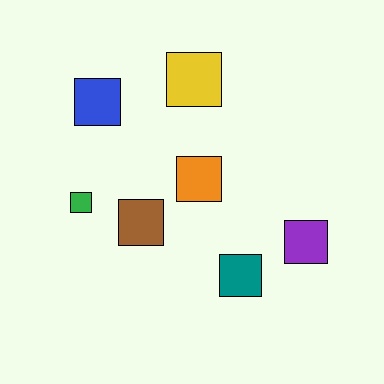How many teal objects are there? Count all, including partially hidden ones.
There is 1 teal object.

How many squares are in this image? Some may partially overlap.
There are 7 squares.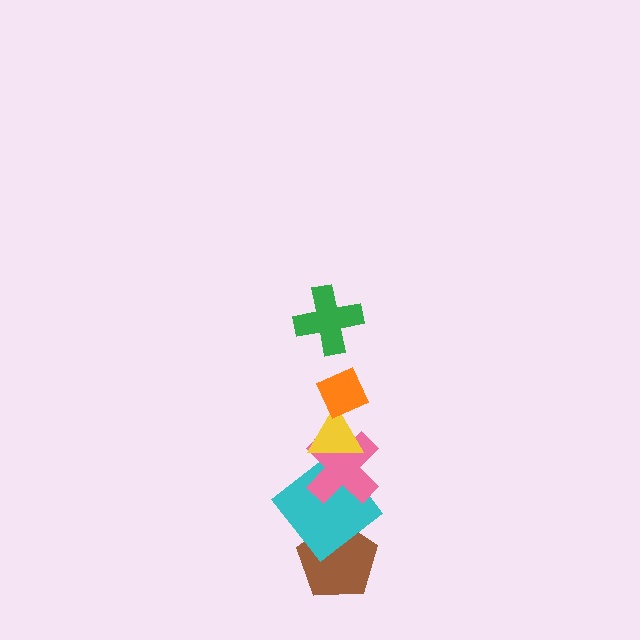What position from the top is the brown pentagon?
The brown pentagon is 6th from the top.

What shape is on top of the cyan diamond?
The pink cross is on top of the cyan diamond.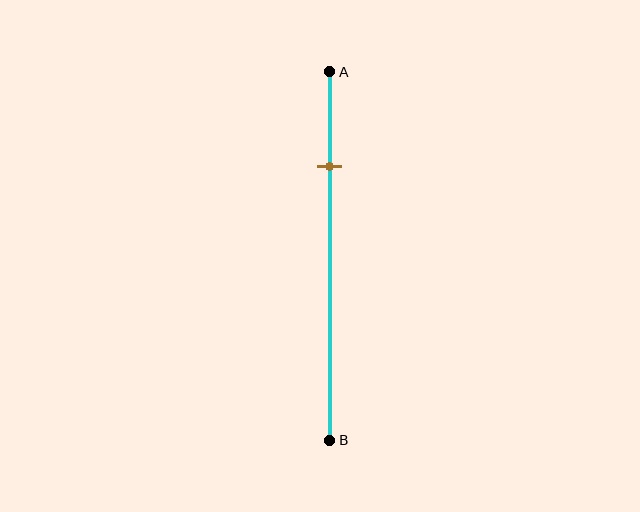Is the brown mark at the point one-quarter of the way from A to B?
Yes, the mark is approximately at the one-quarter point.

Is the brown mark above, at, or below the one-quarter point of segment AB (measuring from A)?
The brown mark is approximately at the one-quarter point of segment AB.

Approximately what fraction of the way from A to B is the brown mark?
The brown mark is approximately 25% of the way from A to B.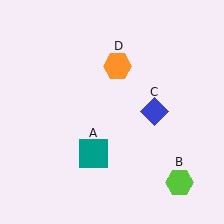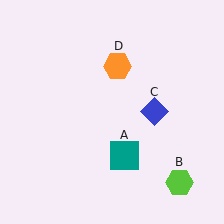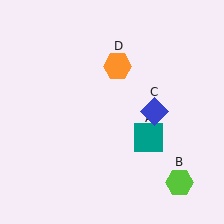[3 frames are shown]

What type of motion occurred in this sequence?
The teal square (object A) rotated counterclockwise around the center of the scene.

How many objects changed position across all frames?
1 object changed position: teal square (object A).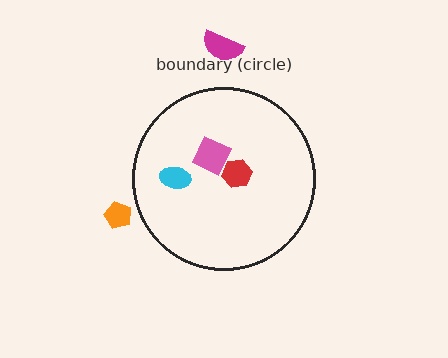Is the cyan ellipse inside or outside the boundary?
Inside.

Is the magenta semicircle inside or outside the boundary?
Outside.